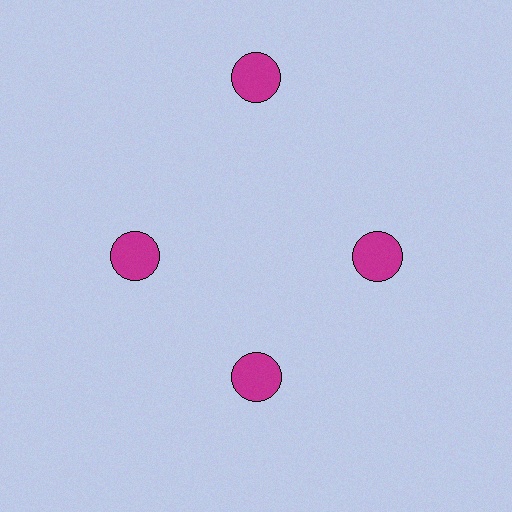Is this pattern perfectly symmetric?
No. The 4 magenta circles are arranged in a ring, but one element near the 12 o'clock position is pushed outward from the center, breaking the 4-fold rotational symmetry.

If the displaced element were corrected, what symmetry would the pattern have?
It would have 4-fold rotational symmetry — the pattern would map onto itself every 90 degrees.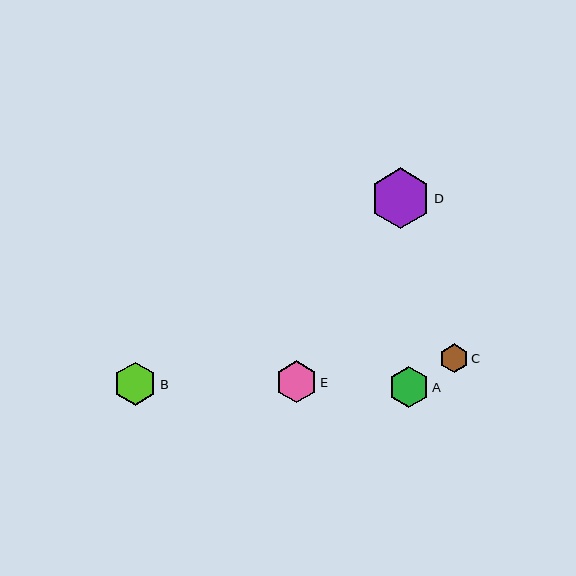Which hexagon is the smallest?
Hexagon C is the smallest with a size of approximately 28 pixels.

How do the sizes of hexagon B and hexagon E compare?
Hexagon B and hexagon E are approximately the same size.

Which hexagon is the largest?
Hexagon D is the largest with a size of approximately 60 pixels.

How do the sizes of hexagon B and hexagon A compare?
Hexagon B and hexagon A are approximately the same size.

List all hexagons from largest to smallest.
From largest to smallest: D, B, E, A, C.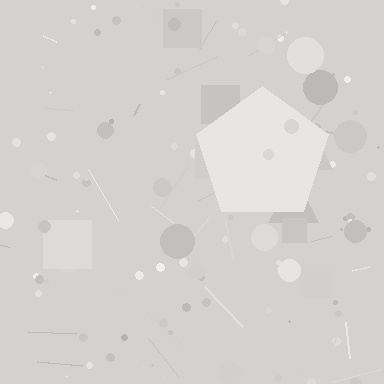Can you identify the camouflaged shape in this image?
The camouflaged shape is a pentagon.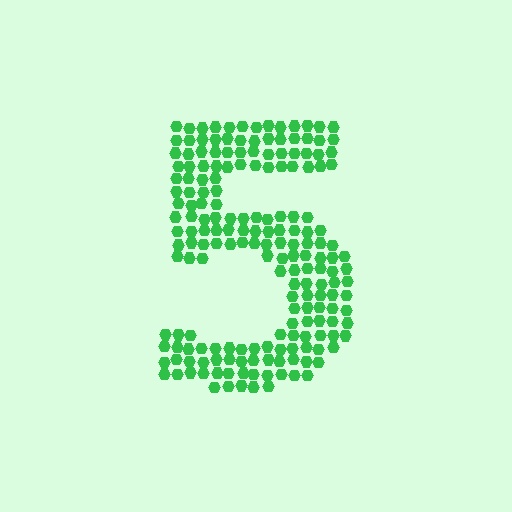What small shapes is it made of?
It is made of small hexagons.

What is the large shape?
The large shape is the digit 5.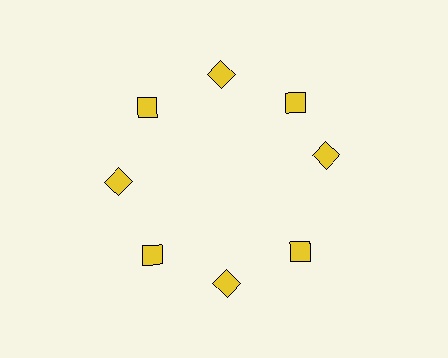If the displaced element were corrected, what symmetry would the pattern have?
It would have 8-fold rotational symmetry — the pattern would map onto itself every 45 degrees.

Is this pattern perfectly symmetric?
No. The 8 yellow diamonds are arranged in a ring, but one element near the 3 o'clock position is rotated out of alignment along the ring, breaking the 8-fold rotational symmetry.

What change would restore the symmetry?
The symmetry would be restored by rotating it back into even spacing with its neighbors so that all 8 diamonds sit at equal angles and equal distance from the center.